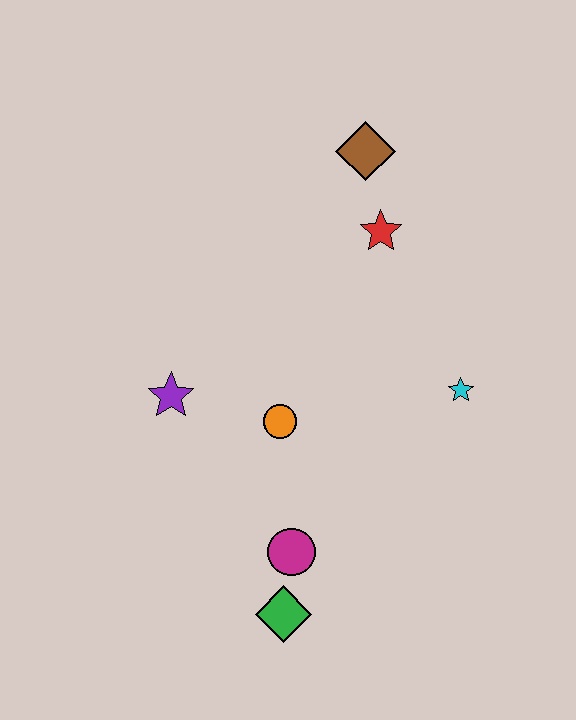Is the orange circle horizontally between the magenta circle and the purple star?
Yes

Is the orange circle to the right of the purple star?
Yes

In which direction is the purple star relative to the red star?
The purple star is to the left of the red star.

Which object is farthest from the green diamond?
The brown diamond is farthest from the green diamond.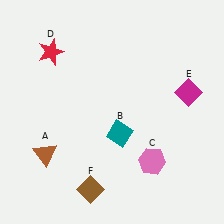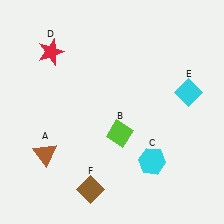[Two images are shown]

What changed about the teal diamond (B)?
In Image 1, B is teal. In Image 2, it changed to lime.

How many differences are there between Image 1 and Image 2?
There are 3 differences between the two images.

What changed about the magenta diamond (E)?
In Image 1, E is magenta. In Image 2, it changed to cyan.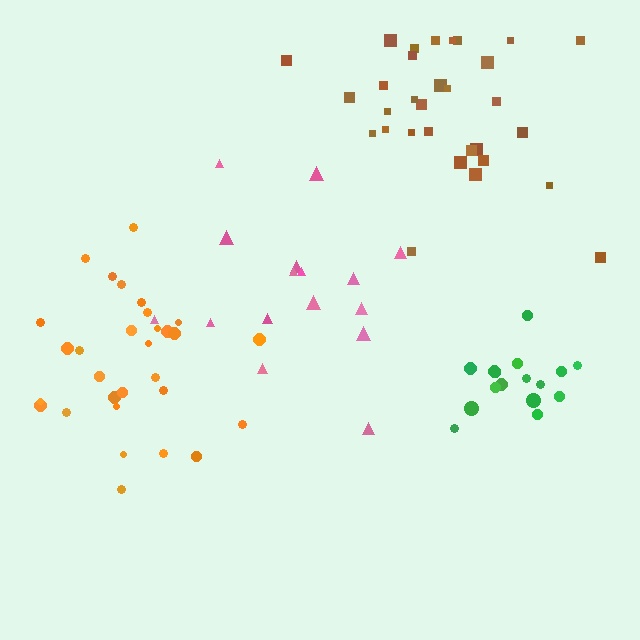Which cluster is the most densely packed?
Green.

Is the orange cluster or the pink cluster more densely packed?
Orange.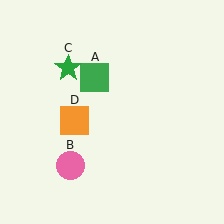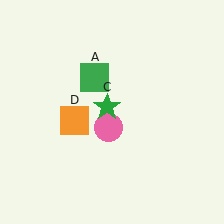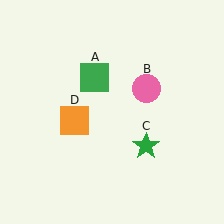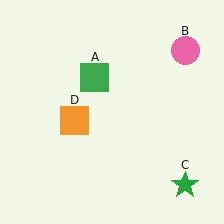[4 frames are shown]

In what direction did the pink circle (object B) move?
The pink circle (object B) moved up and to the right.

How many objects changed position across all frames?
2 objects changed position: pink circle (object B), green star (object C).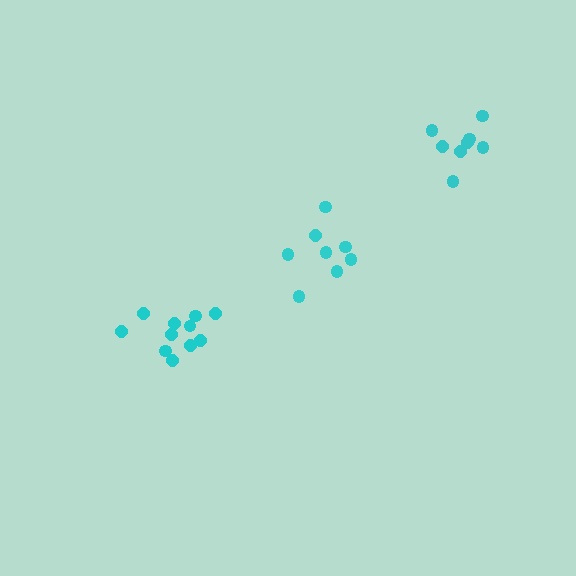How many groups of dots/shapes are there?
There are 3 groups.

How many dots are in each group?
Group 1: 11 dots, Group 2: 8 dots, Group 3: 8 dots (27 total).